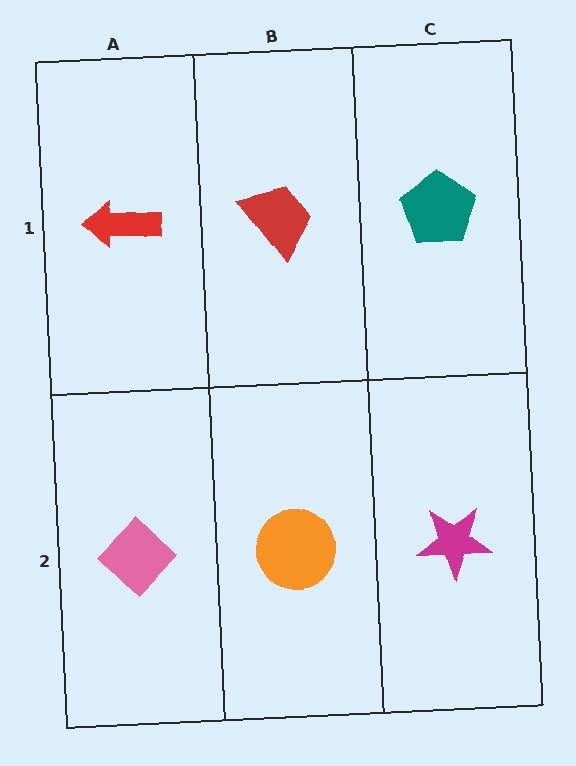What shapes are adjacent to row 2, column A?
A red arrow (row 1, column A), an orange circle (row 2, column B).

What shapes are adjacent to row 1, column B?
An orange circle (row 2, column B), a red arrow (row 1, column A), a teal pentagon (row 1, column C).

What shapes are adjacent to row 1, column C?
A magenta star (row 2, column C), a red trapezoid (row 1, column B).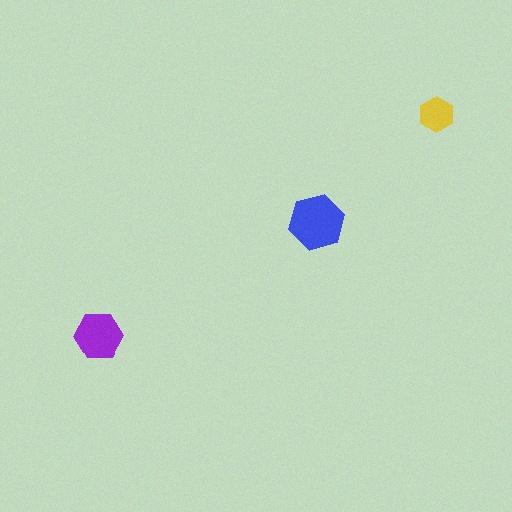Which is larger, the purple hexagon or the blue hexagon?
The blue one.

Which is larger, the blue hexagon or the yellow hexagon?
The blue one.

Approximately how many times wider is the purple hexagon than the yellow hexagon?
About 1.5 times wider.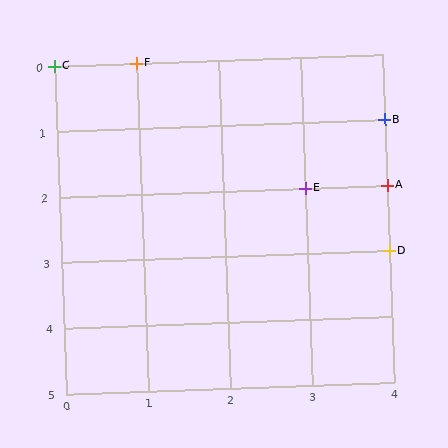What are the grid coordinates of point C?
Point C is at grid coordinates (0, 0).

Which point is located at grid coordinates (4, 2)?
Point A is at (4, 2).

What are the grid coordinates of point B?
Point B is at grid coordinates (4, 1).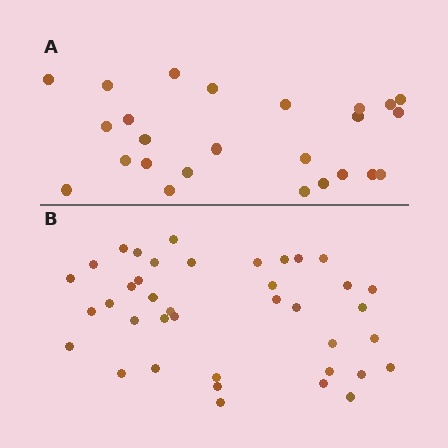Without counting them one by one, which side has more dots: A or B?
Region B (the bottom region) has more dots.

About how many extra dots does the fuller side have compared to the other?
Region B has approximately 15 more dots than region A.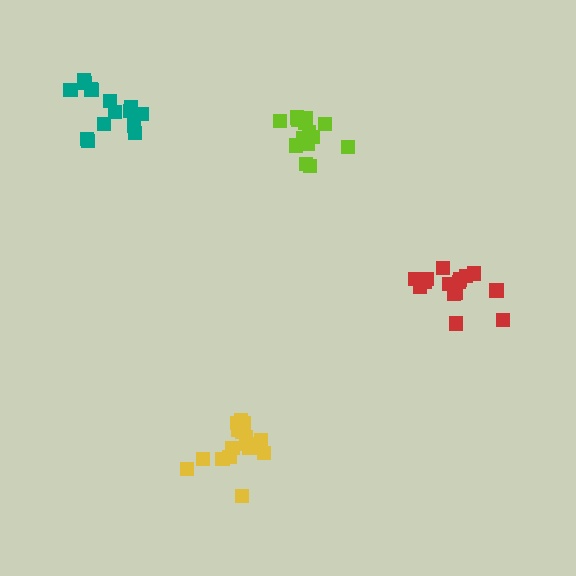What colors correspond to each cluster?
The clusters are colored: lime, teal, yellow, red.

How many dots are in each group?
Group 1: 14 dots, Group 2: 15 dots, Group 3: 16 dots, Group 4: 15 dots (60 total).